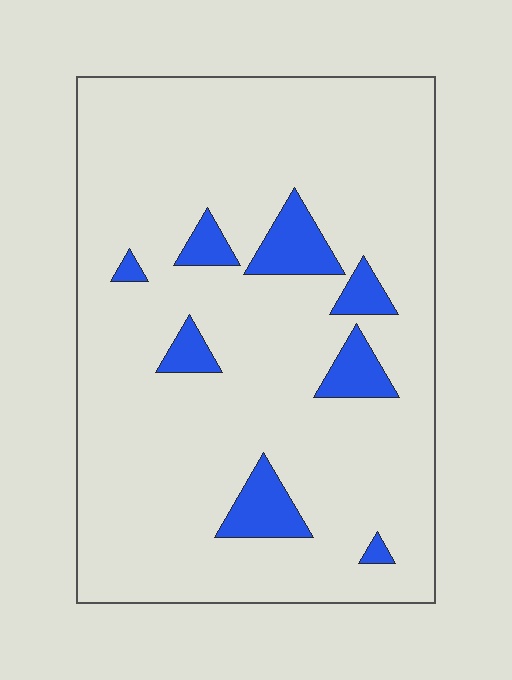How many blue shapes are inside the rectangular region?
8.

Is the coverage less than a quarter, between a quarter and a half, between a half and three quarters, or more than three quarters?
Less than a quarter.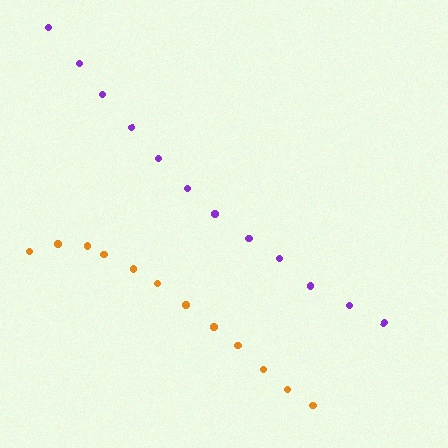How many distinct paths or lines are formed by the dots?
There are 2 distinct paths.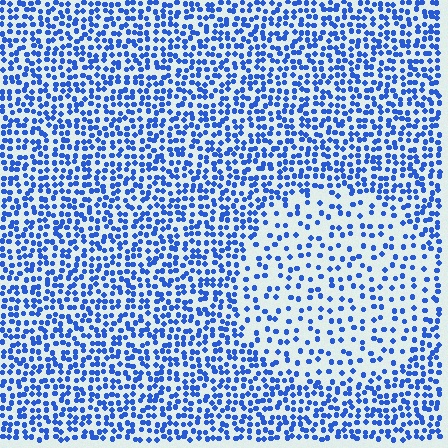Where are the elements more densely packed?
The elements are more densely packed outside the circle boundary.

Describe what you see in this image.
The image contains small blue elements arranged at two different densities. A circle-shaped region is visible where the elements are less densely packed than the surrounding area.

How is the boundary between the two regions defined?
The boundary is defined by a change in element density (approximately 2.1x ratio). All elements are the same color, size, and shape.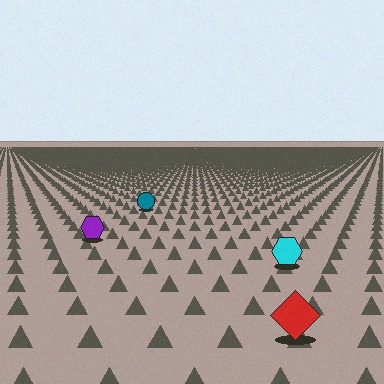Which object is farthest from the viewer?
The teal circle is farthest from the viewer. It appears smaller and the ground texture around it is denser.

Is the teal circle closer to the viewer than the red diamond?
No. The red diamond is closer — you can tell from the texture gradient: the ground texture is coarser near it.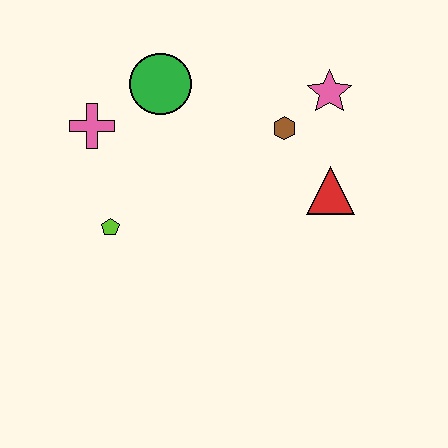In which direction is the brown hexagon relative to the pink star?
The brown hexagon is to the left of the pink star.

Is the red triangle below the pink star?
Yes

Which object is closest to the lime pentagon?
The pink cross is closest to the lime pentagon.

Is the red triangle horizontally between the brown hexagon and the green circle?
No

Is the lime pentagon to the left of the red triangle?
Yes